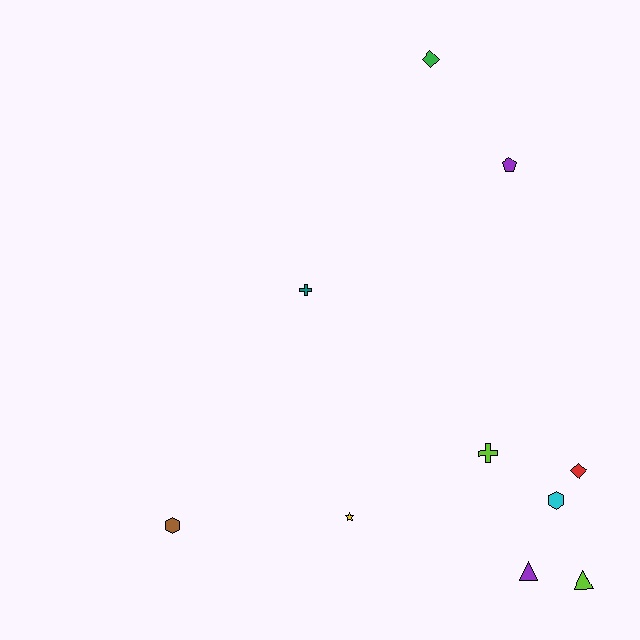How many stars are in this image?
There is 1 star.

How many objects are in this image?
There are 10 objects.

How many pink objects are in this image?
There are no pink objects.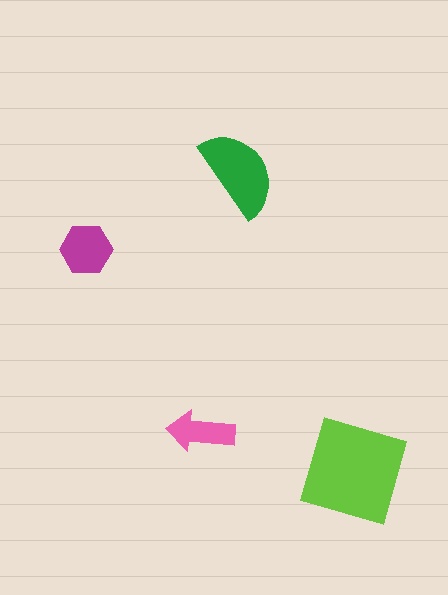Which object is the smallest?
The pink arrow.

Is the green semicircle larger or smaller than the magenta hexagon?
Larger.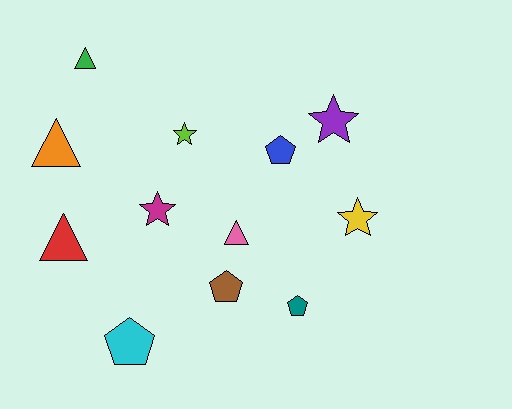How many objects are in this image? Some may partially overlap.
There are 12 objects.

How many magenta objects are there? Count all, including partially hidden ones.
There is 1 magenta object.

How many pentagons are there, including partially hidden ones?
There are 4 pentagons.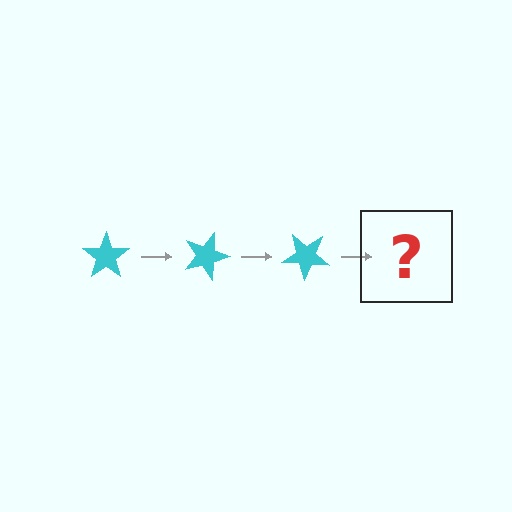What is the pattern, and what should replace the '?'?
The pattern is that the star rotates 20 degrees each step. The '?' should be a cyan star rotated 60 degrees.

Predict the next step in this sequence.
The next step is a cyan star rotated 60 degrees.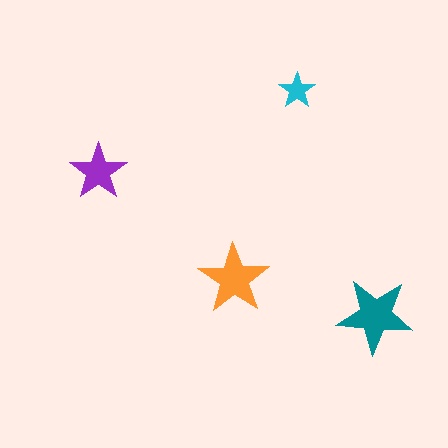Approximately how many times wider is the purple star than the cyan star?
About 1.5 times wider.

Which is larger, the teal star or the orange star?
The teal one.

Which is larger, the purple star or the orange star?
The orange one.